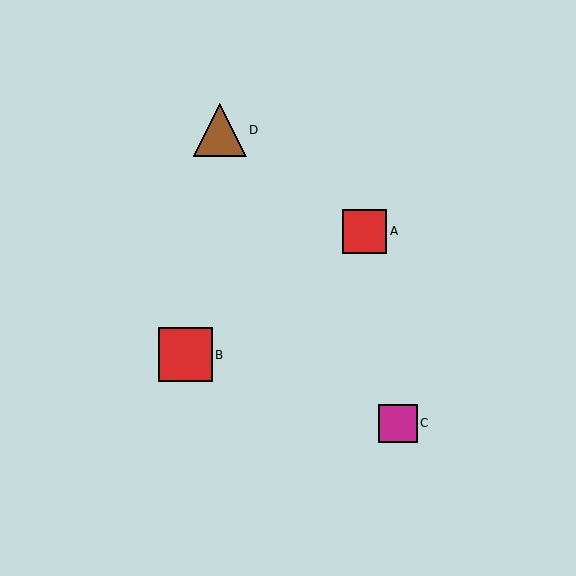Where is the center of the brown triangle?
The center of the brown triangle is at (219, 130).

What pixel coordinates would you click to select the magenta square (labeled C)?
Click at (398, 423) to select the magenta square C.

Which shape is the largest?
The red square (labeled B) is the largest.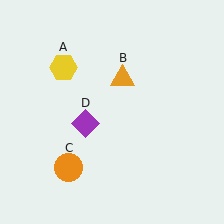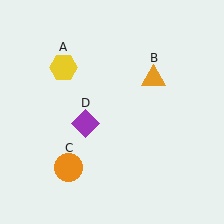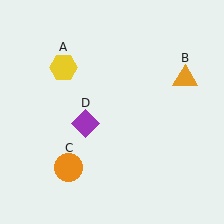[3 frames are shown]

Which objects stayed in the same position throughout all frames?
Yellow hexagon (object A) and orange circle (object C) and purple diamond (object D) remained stationary.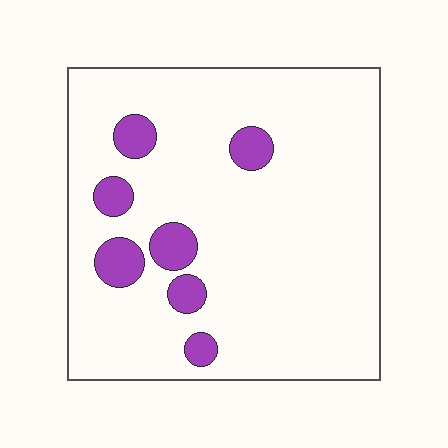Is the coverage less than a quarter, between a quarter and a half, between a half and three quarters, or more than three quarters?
Less than a quarter.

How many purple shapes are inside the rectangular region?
7.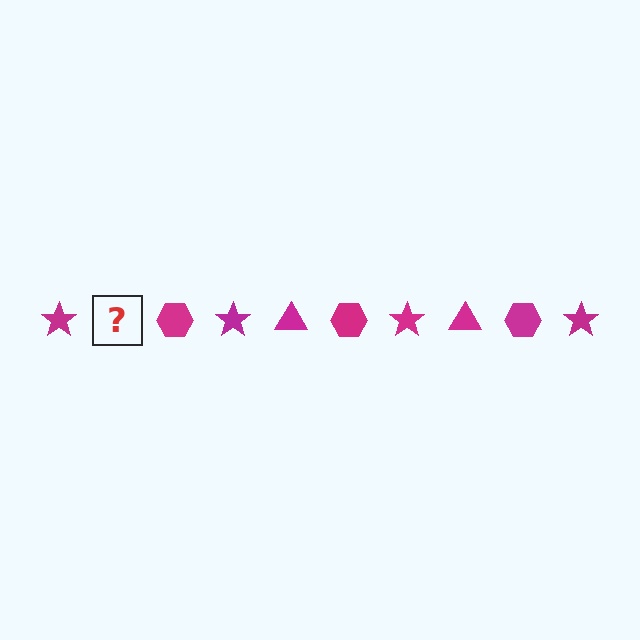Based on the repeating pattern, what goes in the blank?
The blank should be a magenta triangle.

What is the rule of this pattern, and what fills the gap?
The rule is that the pattern cycles through star, triangle, hexagon shapes in magenta. The gap should be filled with a magenta triangle.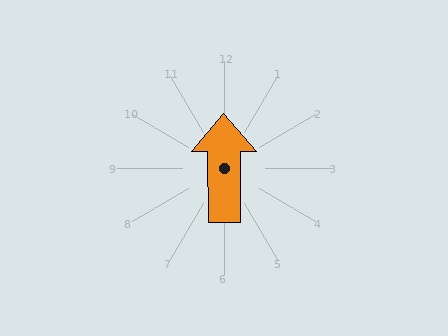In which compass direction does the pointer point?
North.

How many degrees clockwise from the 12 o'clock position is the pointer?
Approximately 360 degrees.